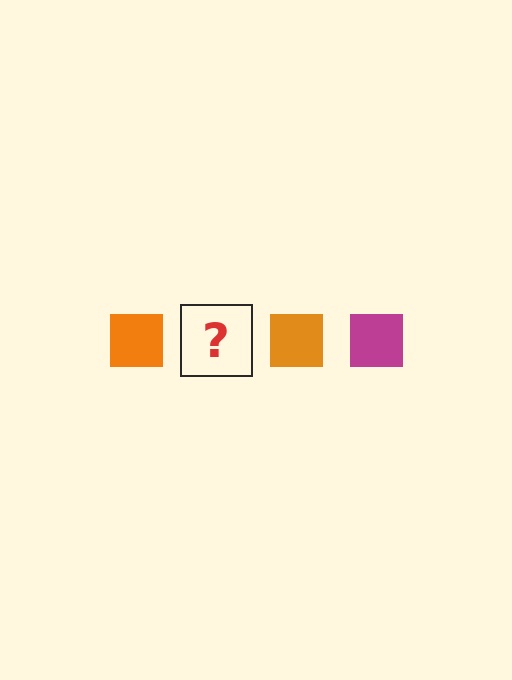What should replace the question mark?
The question mark should be replaced with a magenta square.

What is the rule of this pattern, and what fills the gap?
The rule is that the pattern cycles through orange, magenta squares. The gap should be filled with a magenta square.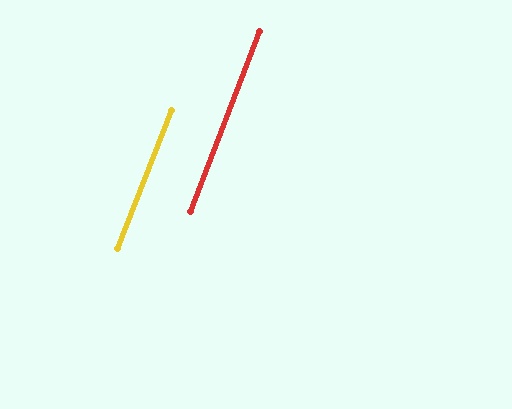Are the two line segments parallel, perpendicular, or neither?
Parallel — their directions differ by only 0.2°.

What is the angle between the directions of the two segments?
Approximately 0 degrees.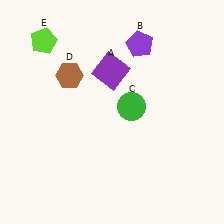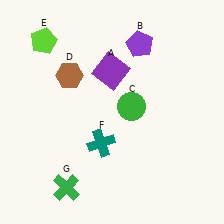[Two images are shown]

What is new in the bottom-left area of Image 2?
A teal cross (F) was added in the bottom-left area of Image 2.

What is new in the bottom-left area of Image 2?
A green cross (G) was added in the bottom-left area of Image 2.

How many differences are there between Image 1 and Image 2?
There are 2 differences between the two images.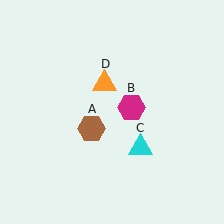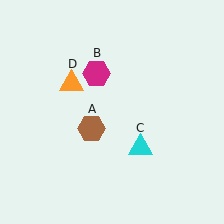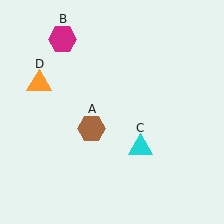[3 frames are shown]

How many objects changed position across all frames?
2 objects changed position: magenta hexagon (object B), orange triangle (object D).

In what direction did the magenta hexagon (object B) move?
The magenta hexagon (object B) moved up and to the left.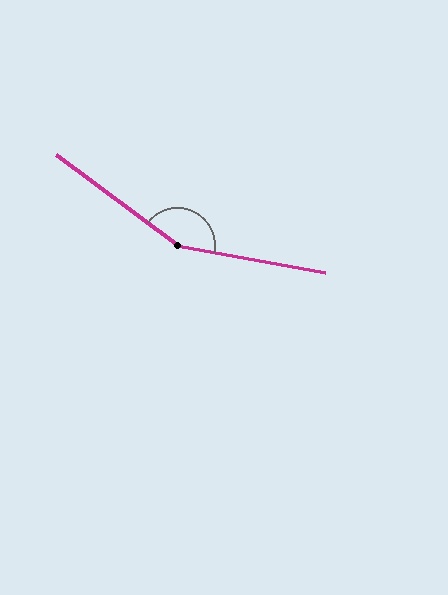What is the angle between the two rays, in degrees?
Approximately 154 degrees.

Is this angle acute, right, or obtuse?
It is obtuse.